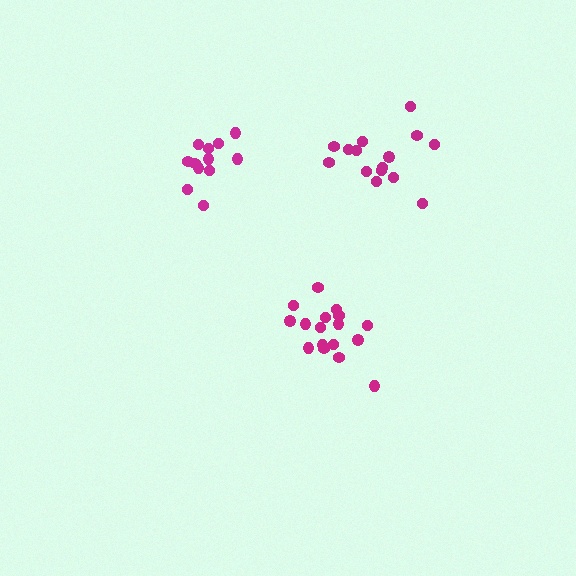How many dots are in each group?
Group 1: 17 dots, Group 2: 12 dots, Group 3: 15 dots (44 total).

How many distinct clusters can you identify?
There are 3 distinct clusters.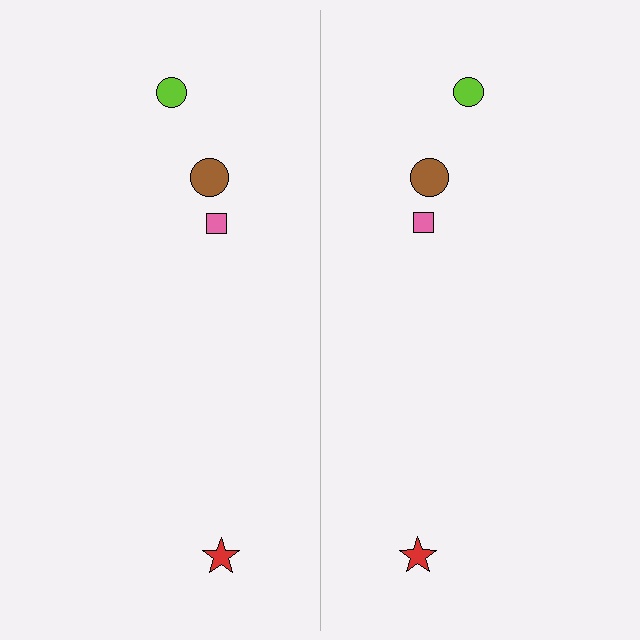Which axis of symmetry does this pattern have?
The pattern has a vertical axis of symmetry running through the center of the image.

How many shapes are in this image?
There are 8 shapes in this image.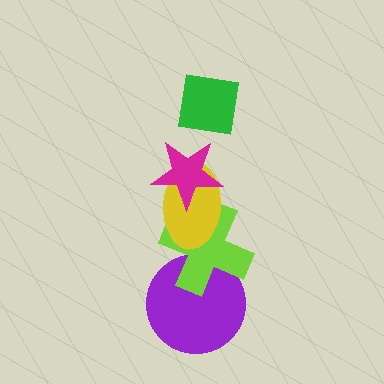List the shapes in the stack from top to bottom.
From top to bottom: the green square, the magenta star, the yellow ellipse, the lime cross, the purple circle.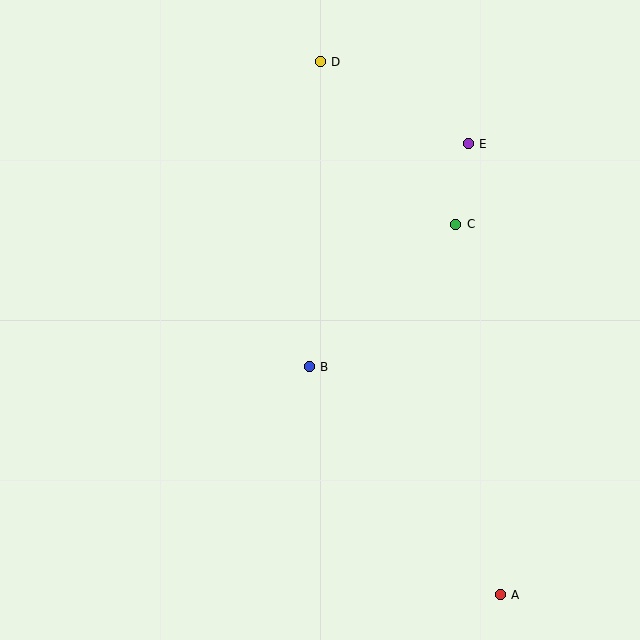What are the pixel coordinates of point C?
Point C is at (456, 224).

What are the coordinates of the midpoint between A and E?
The midpoint between A and E is at (484, 369).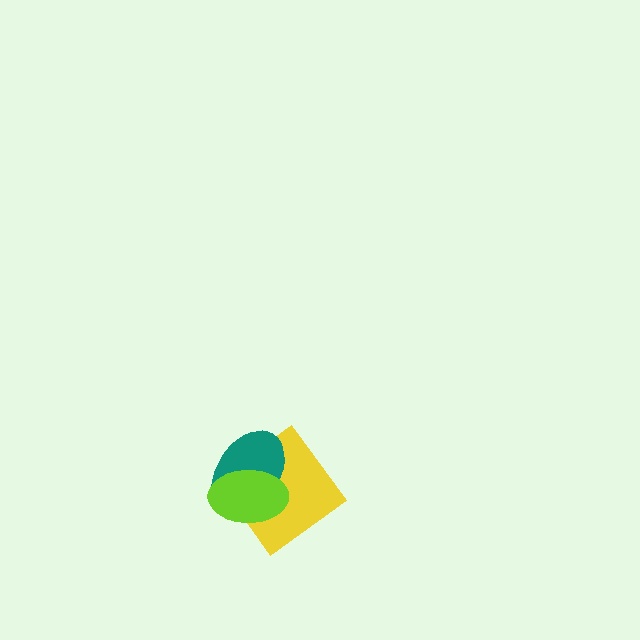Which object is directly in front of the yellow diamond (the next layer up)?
The teal ellipse is directly in front of the yellow diamond.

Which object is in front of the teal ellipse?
The lime ellipse is in front of the teal ellipse.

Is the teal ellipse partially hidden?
Yes, it is partially covered by another shape.